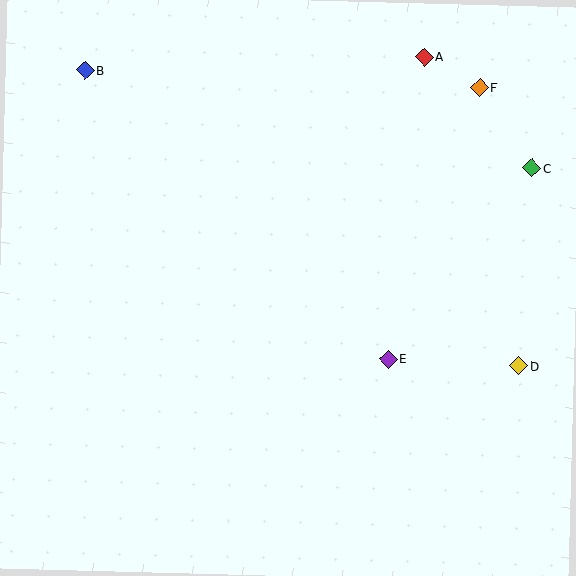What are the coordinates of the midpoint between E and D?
The midpoint between E and D is at (454, 363).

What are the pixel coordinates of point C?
Point C is at (532, 168).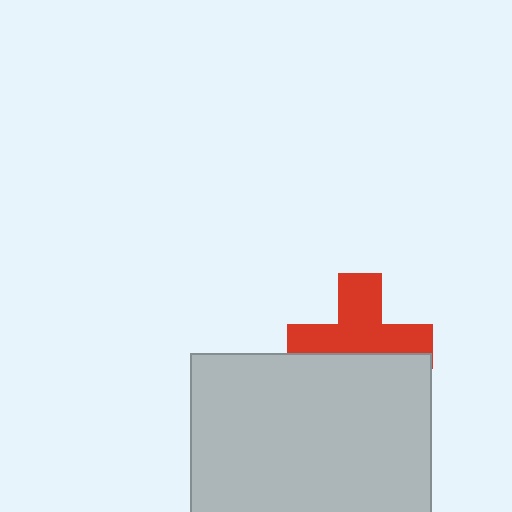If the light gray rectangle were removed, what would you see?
You would see the complete red cross.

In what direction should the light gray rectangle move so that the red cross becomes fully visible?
The light gray rectangle should move down. That is the shortest direction to clear the overlap and leave the red cross fully visible.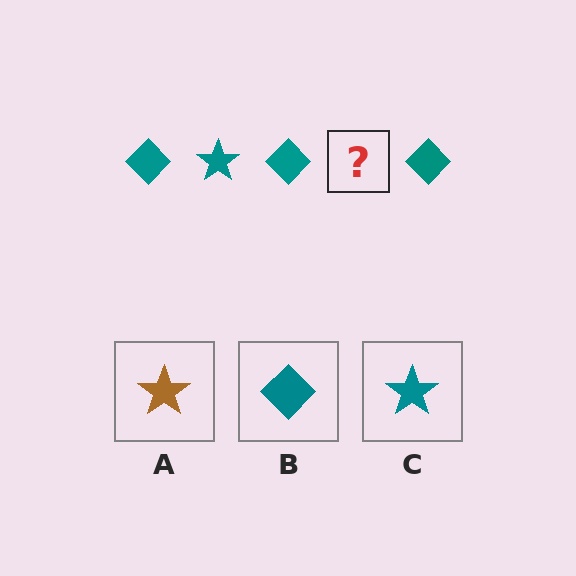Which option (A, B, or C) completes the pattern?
C.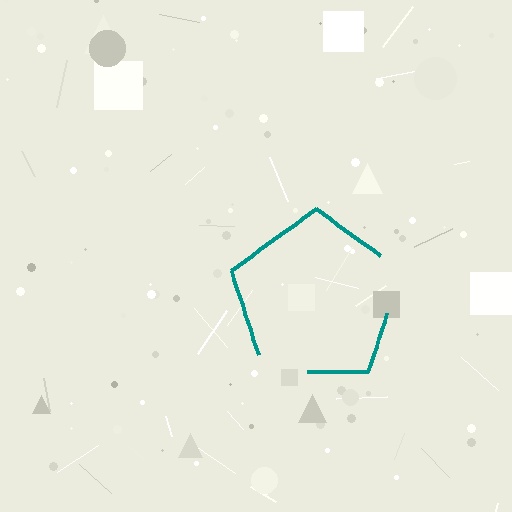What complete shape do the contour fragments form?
The contour fragments form a pentagon.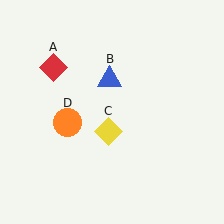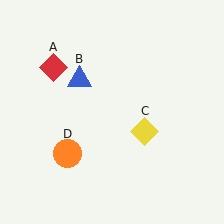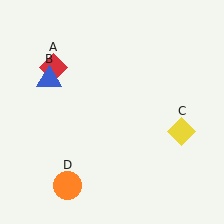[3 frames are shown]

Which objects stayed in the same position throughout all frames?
Red diamond (object A) remained stationary.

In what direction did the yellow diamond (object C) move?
The yellow diamond (object C) moved right.